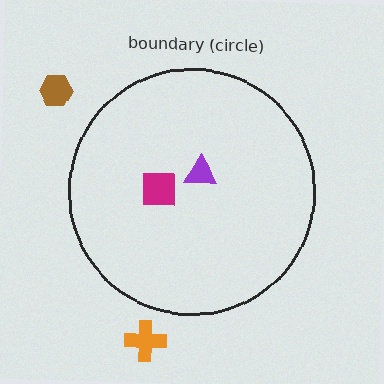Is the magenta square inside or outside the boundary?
Inside.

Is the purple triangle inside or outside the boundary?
Inside.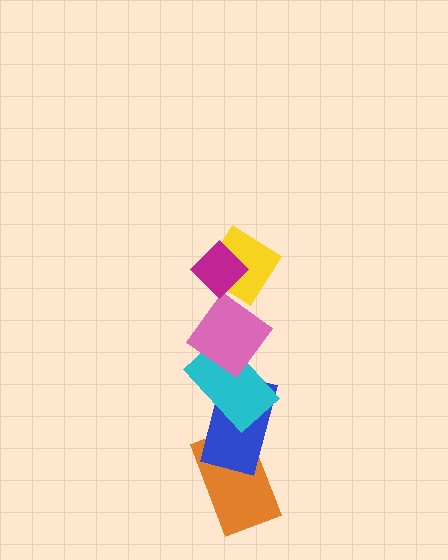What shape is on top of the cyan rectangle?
The pink diamond is on top of the cyan rectangle.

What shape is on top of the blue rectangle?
The cyan rectangle is on top of the blue rectangle.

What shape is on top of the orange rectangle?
The blue rectangle is on top of the orange rectangle.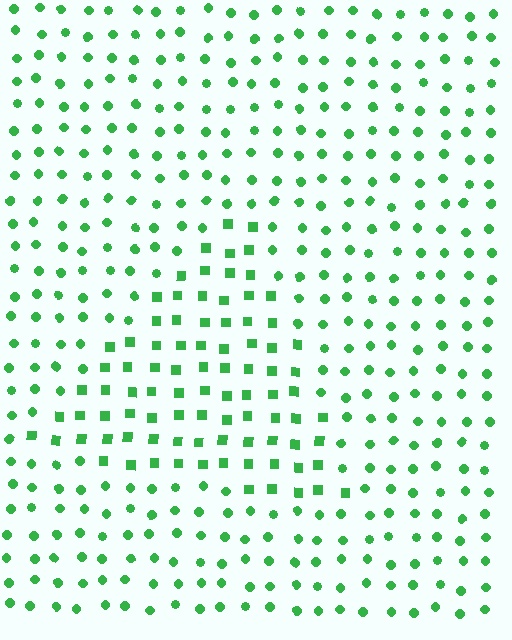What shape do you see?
I see a triangle.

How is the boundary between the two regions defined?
The boundary is defined by a change in element shape: squares inside vs. circles outside. All elements share the same color and spacing.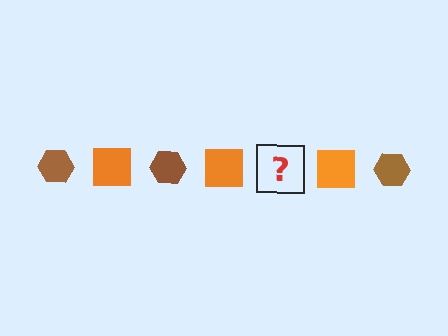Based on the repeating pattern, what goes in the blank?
The blank should be a brown hexagon.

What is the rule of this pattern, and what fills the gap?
The rule is that the pattern alternates between brown hexagon and orange square. The gap should be filled with a brown hexagon.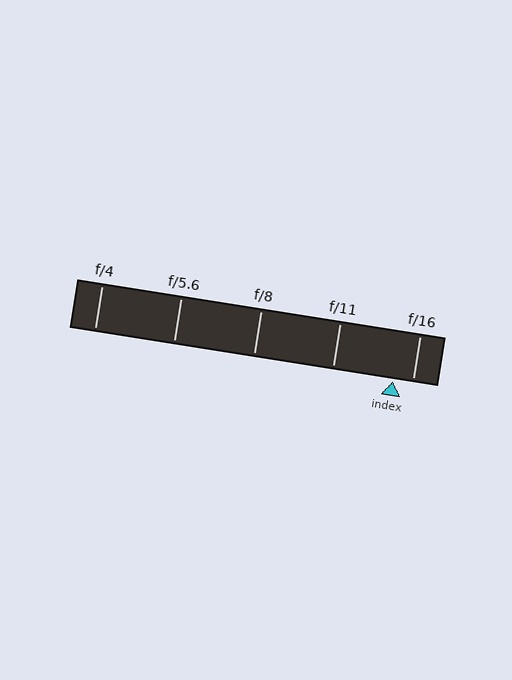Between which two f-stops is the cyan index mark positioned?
The index mark is between f/11 and f/16.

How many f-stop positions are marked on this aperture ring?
There are 5 f-stop positions marked.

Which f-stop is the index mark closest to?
The index mark is closest to f/16.